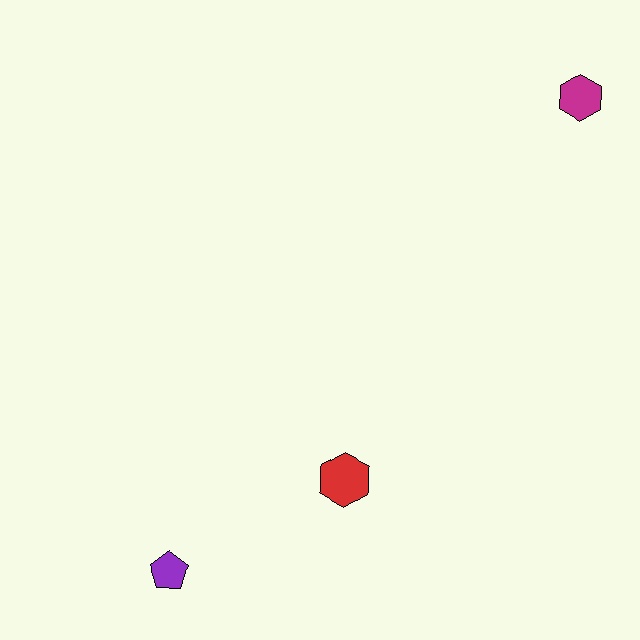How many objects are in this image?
There are 3 objects.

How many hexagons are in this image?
There are 2 hexagons.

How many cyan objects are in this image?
There are no cyan objects.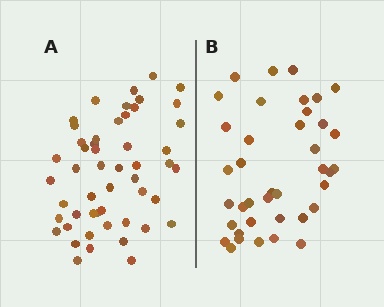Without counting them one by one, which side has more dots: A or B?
Region A (the left region) has more dots.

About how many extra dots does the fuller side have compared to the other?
Region A has roughly 12 or so more dots than region B.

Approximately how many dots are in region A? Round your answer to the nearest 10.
About 50 dots. (The exact count is 51, which rounds to 50.)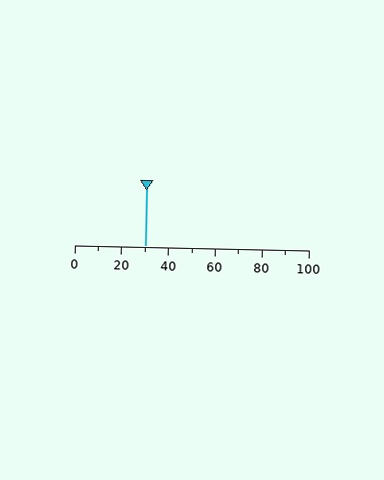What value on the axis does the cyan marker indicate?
The marker indicates approximately 30.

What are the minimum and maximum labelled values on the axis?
The axis runs from 0 to 100.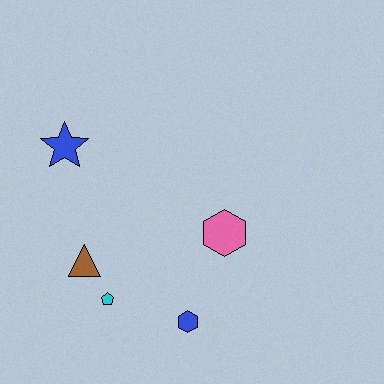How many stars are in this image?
There is 1 star.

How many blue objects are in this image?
There are 2 blue objects.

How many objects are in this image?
There are 5 objects.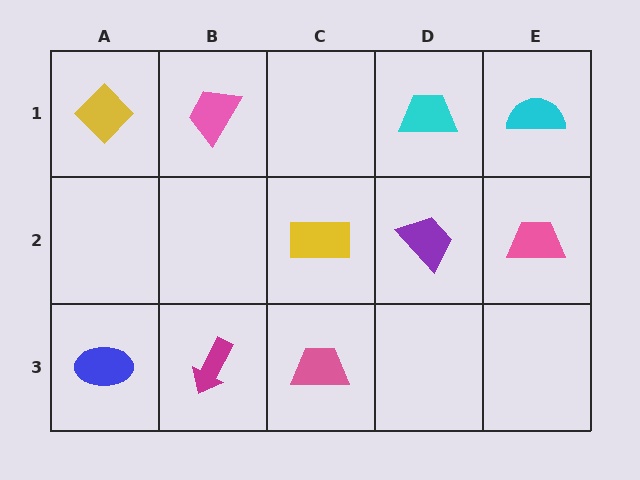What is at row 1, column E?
A cyan semicircle.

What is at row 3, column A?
A blue ellipse.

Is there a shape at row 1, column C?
No, that cell is empty.